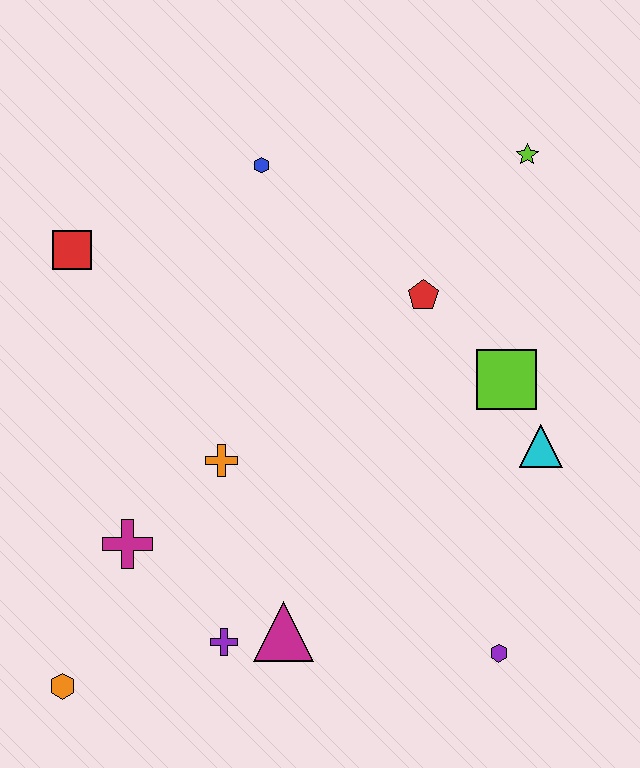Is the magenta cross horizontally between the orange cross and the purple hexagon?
No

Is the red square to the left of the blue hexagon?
Yes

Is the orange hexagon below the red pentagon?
Yes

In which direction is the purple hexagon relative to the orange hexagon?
The purple hexagon is to the right of the orange hexagon.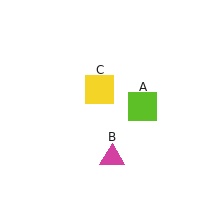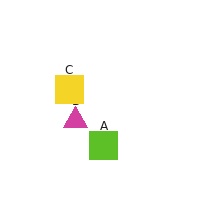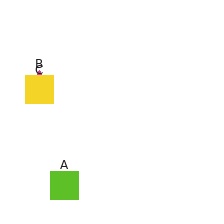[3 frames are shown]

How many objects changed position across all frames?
3 objects changed position: lime square (object A), magenta triangle (object B), yellow square (object C).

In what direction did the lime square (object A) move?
The lime square (object A) moved down and to the left.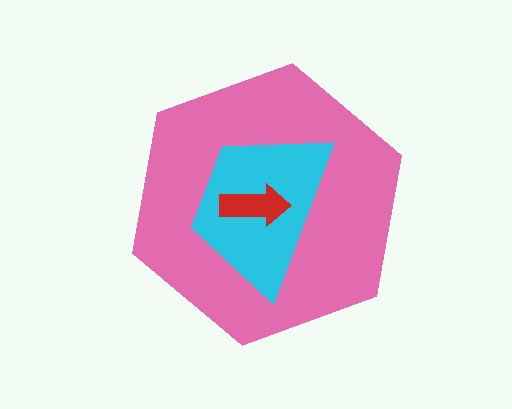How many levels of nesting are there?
3.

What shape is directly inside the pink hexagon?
The cyan trapezoid.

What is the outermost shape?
The pink hexagon.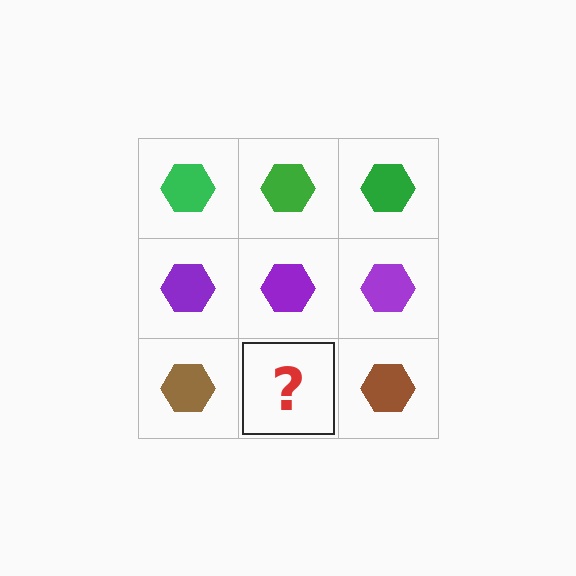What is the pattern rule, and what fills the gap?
The rule is that each row has a consistent color. The gap should be filled with a brown hexagon.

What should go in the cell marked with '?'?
The missing cell should contain a brown hexagon.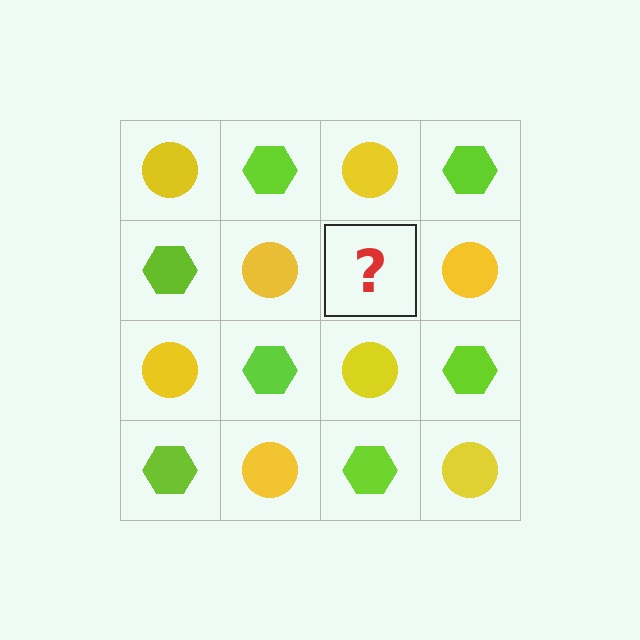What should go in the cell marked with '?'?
The missing cell should contain a lime hexagon.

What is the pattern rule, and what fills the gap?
The rule is that it alternates yellow circle and lime hexagon in a checkerboard pattern. The gap should be filled with a lime hexagon.